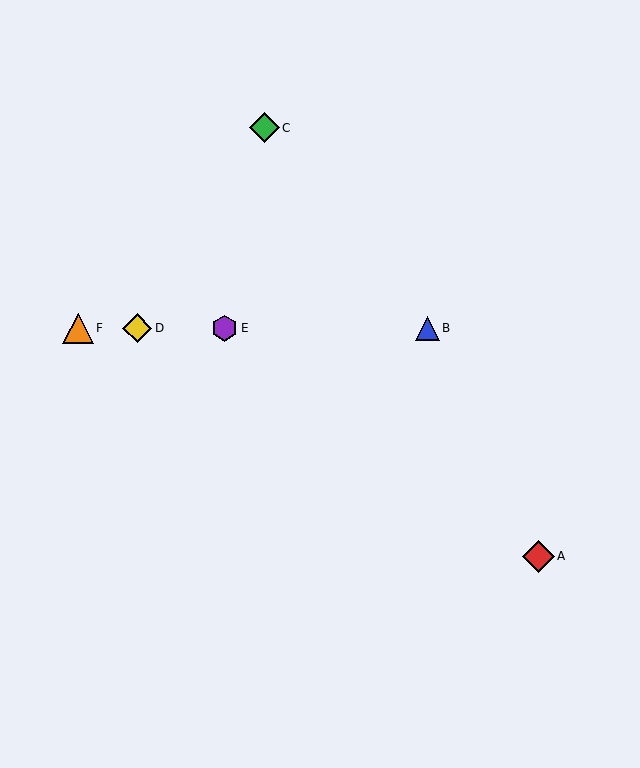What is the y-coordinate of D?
Object D is at y≈328.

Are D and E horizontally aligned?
Yes, both are at y≈328.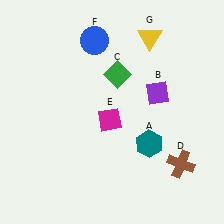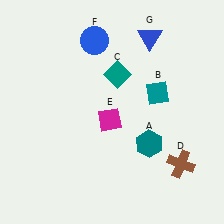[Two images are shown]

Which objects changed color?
B changed from purple to teal. C changed from green to teal. G changed from yellow to blue.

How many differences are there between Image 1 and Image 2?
There are 3 differences between the two images.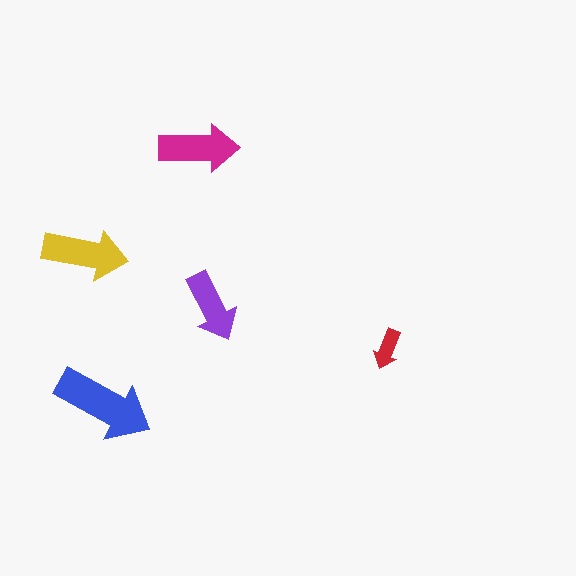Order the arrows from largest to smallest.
the blue one, the yellow one, the magenta one, the purple one, the red one.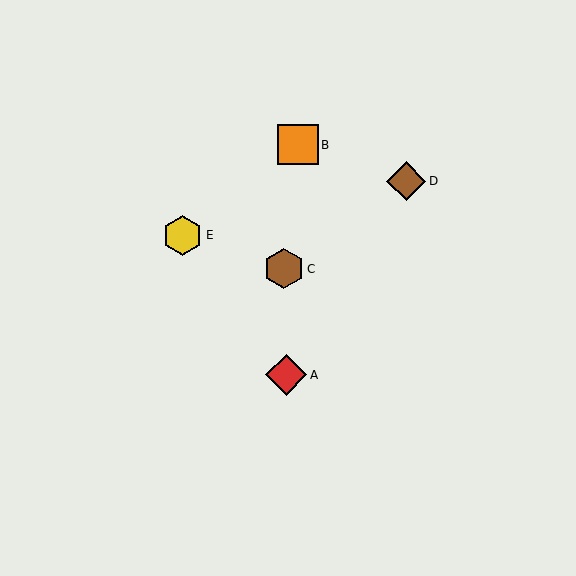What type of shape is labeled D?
Shape D is a brown diamond.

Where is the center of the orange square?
The center of the orange square is at (298, 145).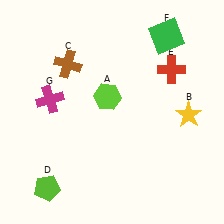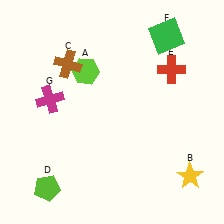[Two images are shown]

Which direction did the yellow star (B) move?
The yellow star (B) moved down.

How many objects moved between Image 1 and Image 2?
2 objects moved between the two images.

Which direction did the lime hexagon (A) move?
The lime hexagon (A) moved up.